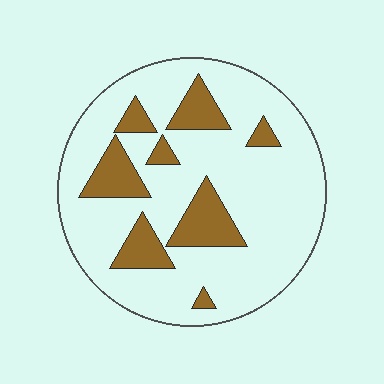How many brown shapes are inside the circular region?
8.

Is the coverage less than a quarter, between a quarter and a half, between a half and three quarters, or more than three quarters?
Less than a quarter.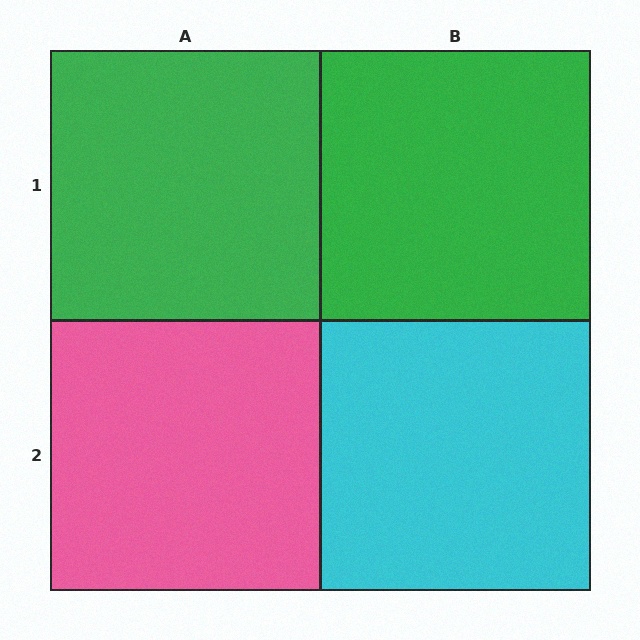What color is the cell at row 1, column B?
Green.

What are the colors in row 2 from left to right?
Pink, cyan.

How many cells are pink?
1 cell is pink.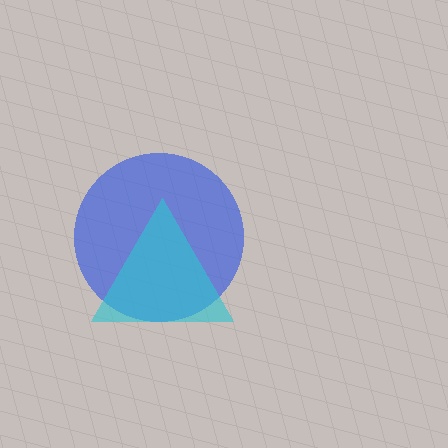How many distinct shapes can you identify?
There are 2 distinct shapes: a blue circle, a cyan triangle.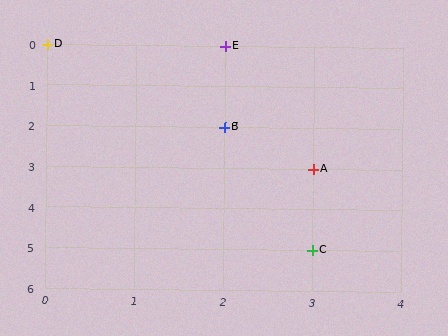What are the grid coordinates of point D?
Point D is at grid coordinates (0, 0).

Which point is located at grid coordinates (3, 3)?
Point A is at (3, 3).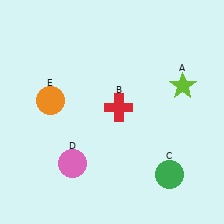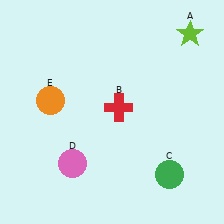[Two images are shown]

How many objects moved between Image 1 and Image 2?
1 object moved between the two images.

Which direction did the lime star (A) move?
The lime star (A) moved up.